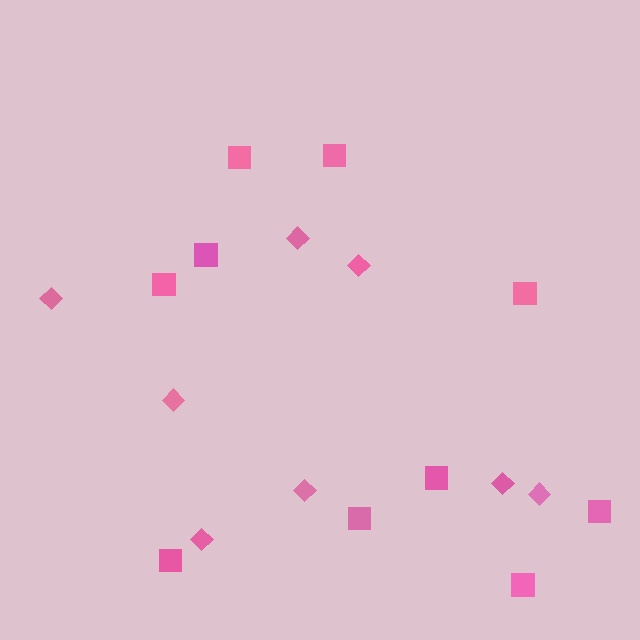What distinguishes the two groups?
There are 2 groups: one group of squares (10) and one group of diamonds (8).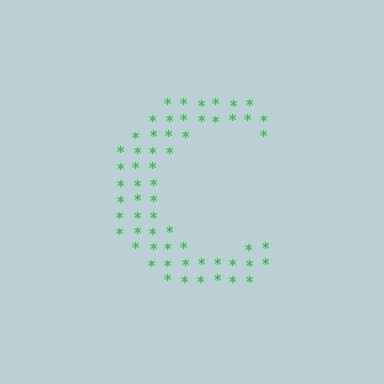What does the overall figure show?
The overall figure shows the letter C.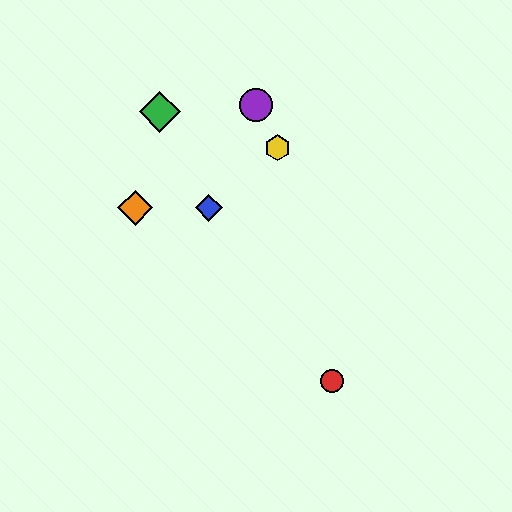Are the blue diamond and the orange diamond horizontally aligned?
Yes, both are at y≈208.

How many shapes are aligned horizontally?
2 shapes (the blue diamond, the orange diamond) are aligned horizontally.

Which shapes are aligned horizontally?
The blue diamond, the orange diamond are aligned horizontally.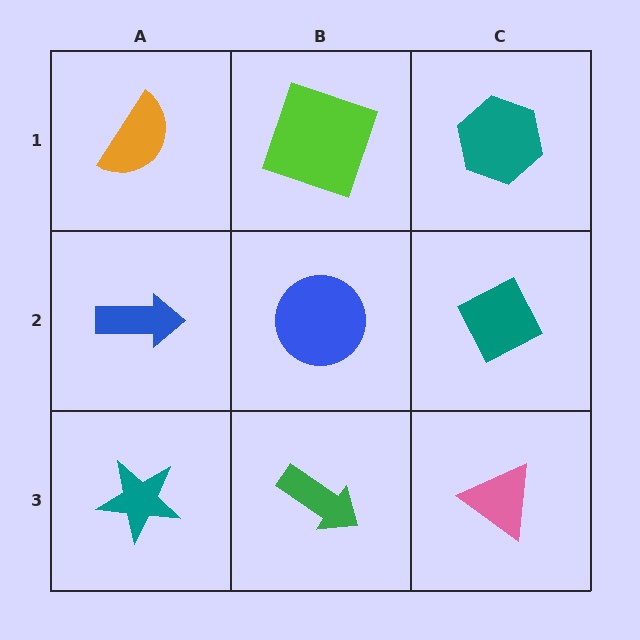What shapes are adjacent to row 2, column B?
A lime square (row 1, column B), a green arrow (row 3, column B), a blue arrow (row 2, column A), a teal diamond (row 2, column C).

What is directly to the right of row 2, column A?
A blue circle.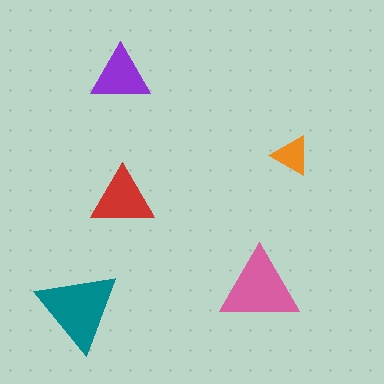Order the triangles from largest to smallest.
the teal one, the pink one, the red one, the purple one, the orange one.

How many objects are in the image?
There are 5 objects in the image.